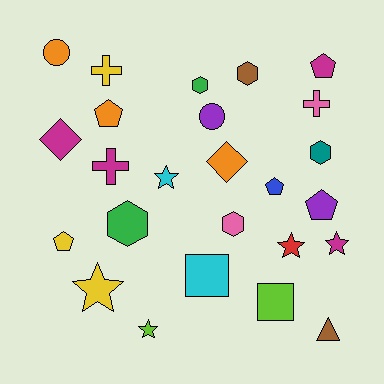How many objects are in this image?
There are 25 objects.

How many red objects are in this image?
There is 1 red object.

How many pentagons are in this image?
There are 5 pentagons.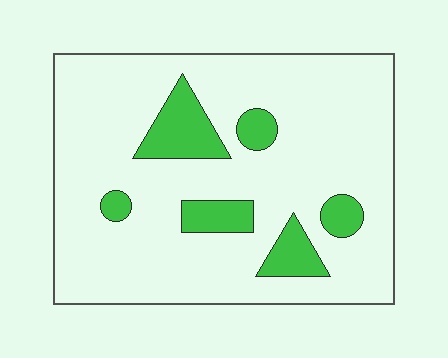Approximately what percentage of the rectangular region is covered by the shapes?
Approximately 15%.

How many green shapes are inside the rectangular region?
6.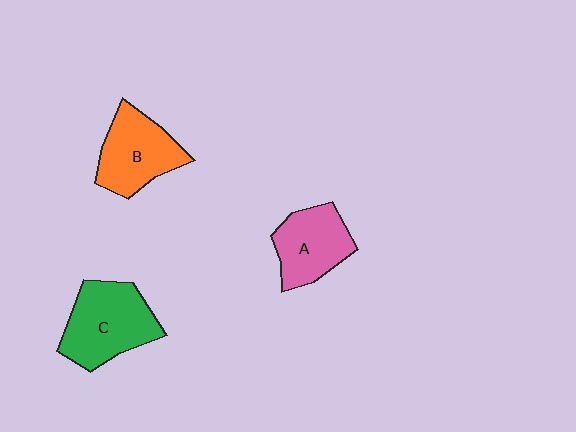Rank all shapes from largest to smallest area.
From largest to smallest: C (green), B (orange), A (pink).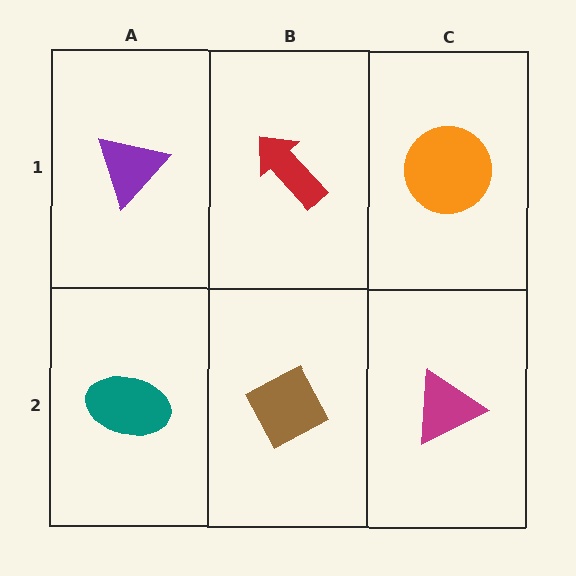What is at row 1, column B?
A red arrow.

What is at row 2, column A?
A teal ellipse.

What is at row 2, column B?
A brown diamond.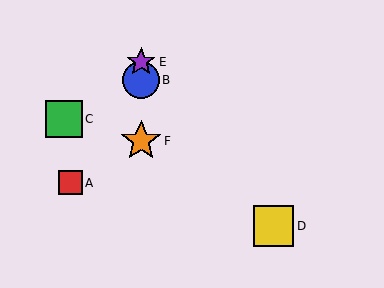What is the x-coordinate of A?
Object A is at x≈71.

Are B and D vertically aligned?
No, B is at x≈141 and D is at x≈274.